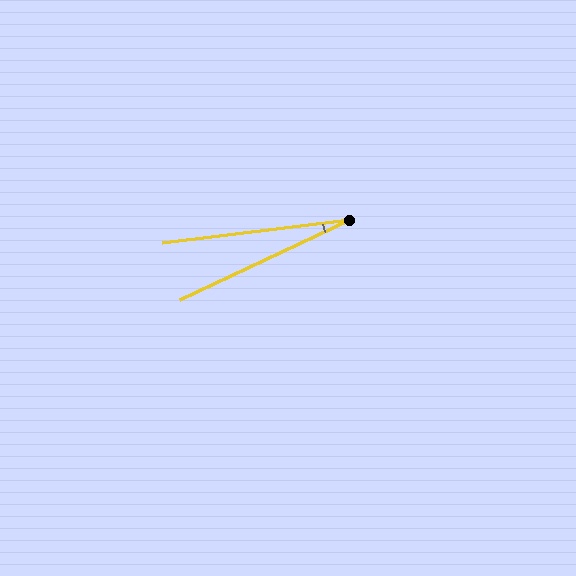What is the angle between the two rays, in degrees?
Approximately 18 degrees.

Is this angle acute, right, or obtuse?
It is acute.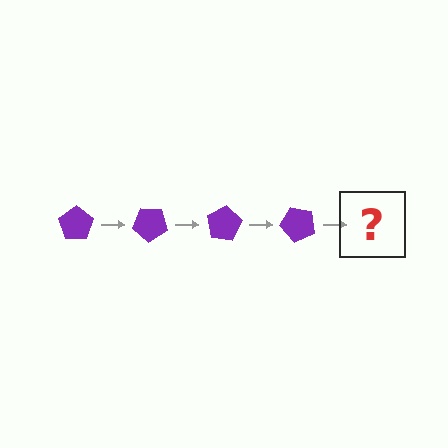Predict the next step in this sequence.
The next step is a purple pentagon rotated 160 degrees.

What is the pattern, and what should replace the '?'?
The pattern is that the pentagon rotates 40 degrees each step. The '?' should be a purple pentagon rotated 160 degrees.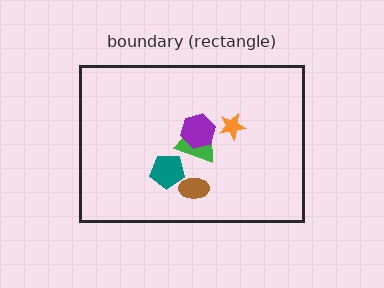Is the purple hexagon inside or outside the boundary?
Inside.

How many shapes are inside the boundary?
5 inside, 0 outside.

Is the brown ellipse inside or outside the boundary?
Inside.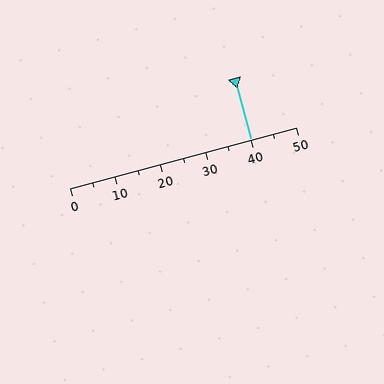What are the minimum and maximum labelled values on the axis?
The axis runs from 0 to 50.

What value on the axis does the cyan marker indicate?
The marker indicates approximately 40.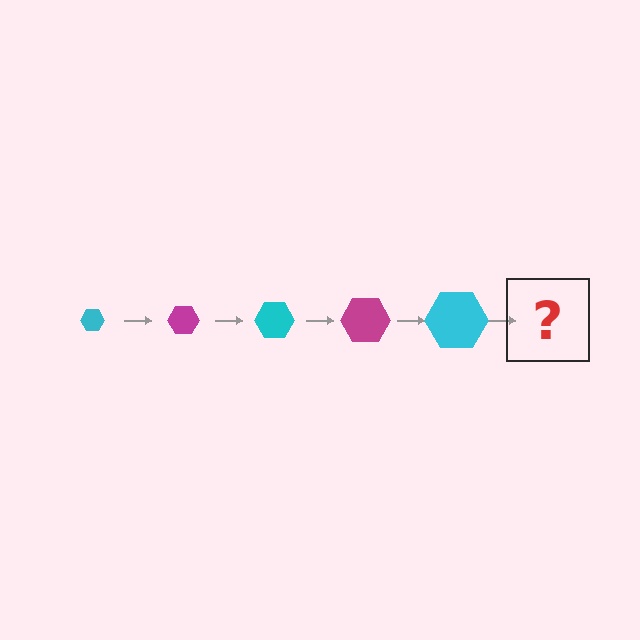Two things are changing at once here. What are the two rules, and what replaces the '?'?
The two rules are that the hexagon grows larger each step and the color cycles through cyan and magenta. The '?' should be a magenta hexagon, larger than the previous one.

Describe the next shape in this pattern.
It should be a magenta hexagon, larger than the previous one.